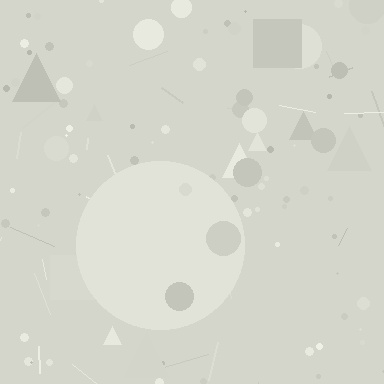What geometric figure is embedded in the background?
A circle is embedded in the background.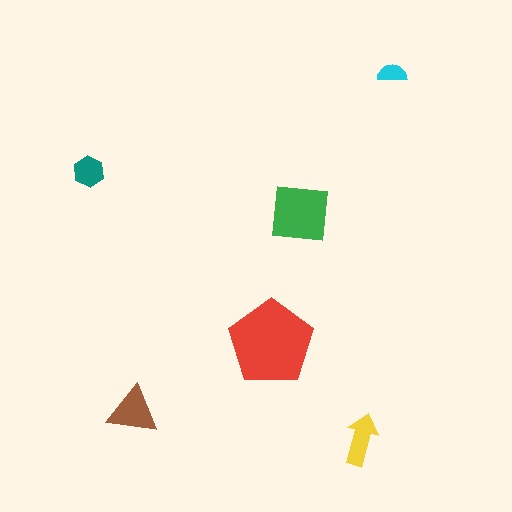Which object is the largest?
The red pentagon.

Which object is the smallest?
The cyan semicircle.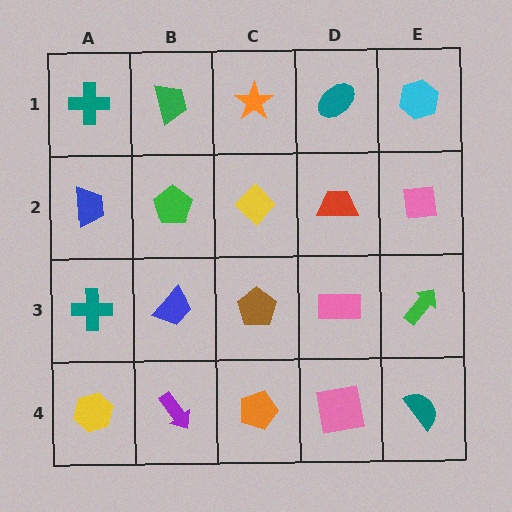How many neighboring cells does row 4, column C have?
3.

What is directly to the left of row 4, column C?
A purple arrow.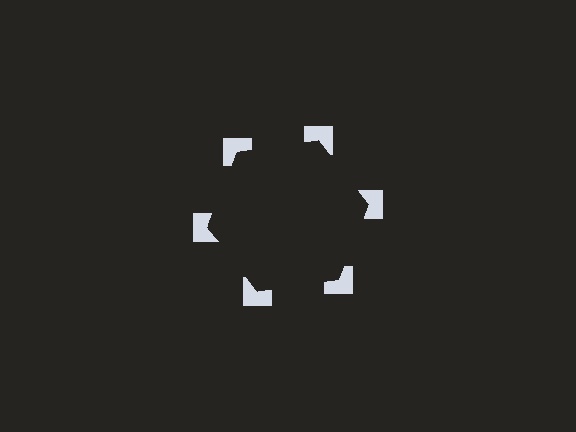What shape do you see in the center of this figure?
An illusory hexagon — its edges are inferred from the aligned wedge cuts in the notched squares, not physically drawn.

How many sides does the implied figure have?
6 sides.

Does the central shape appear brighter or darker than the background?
It typically appears slightly darker than the background, even though no actual brightness change is drawn.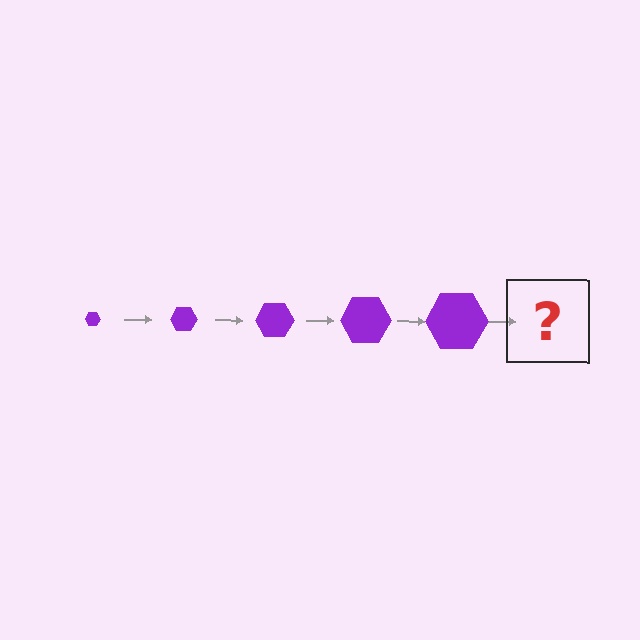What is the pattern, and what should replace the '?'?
The pattern is that the hexagon gets progressively larger each step. The '?' should be a purple hexagon, larger than the previous one.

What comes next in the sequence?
The next element should be a purple hexagon, larger than the previous one.